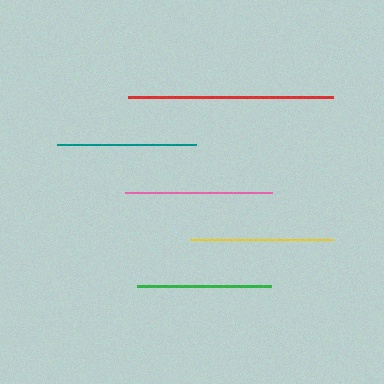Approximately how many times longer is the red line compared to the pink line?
The red line is approximately 1.4 times the length of the pink line.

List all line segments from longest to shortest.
From longest to shortest: red, pink, yellow, teal, green.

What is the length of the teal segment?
The teal segment is approximately 138 pixels long.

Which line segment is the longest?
The red line is the longest at approximately 205 pixels.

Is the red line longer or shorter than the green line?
The red line is longer than the green line.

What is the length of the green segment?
The green segment is approximately 134 pixels long.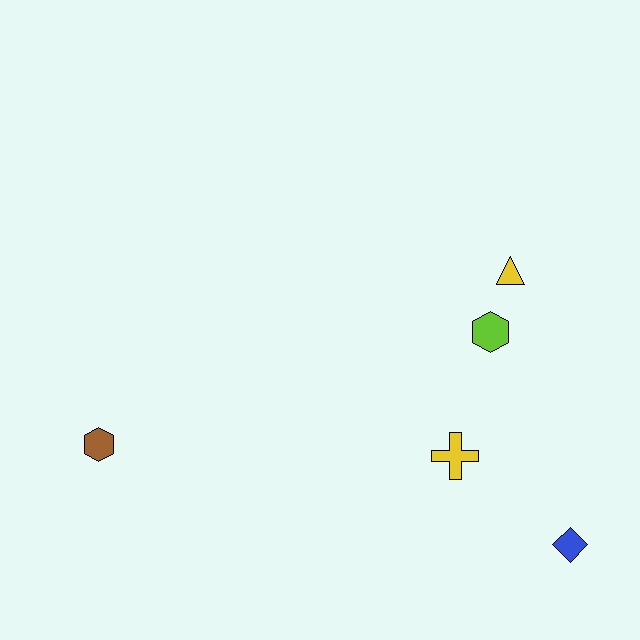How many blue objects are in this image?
There is 1 blue object.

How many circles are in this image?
There are no circles.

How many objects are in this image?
There are 5 objects.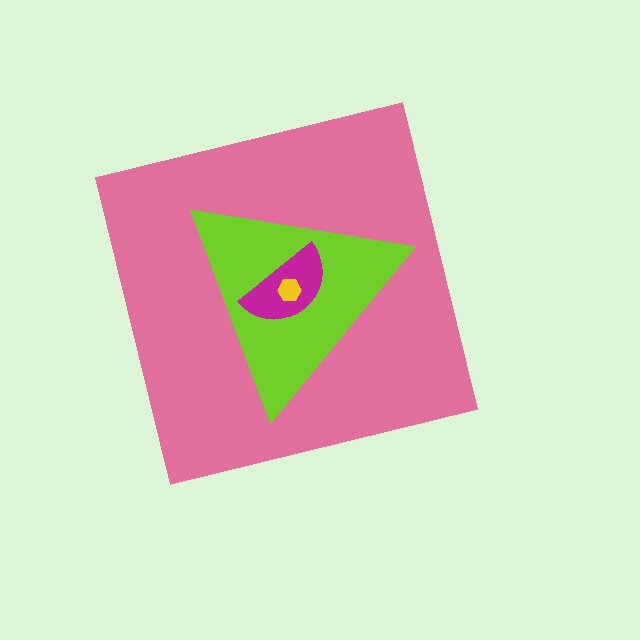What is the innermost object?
The yellow hexagon.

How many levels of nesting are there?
4.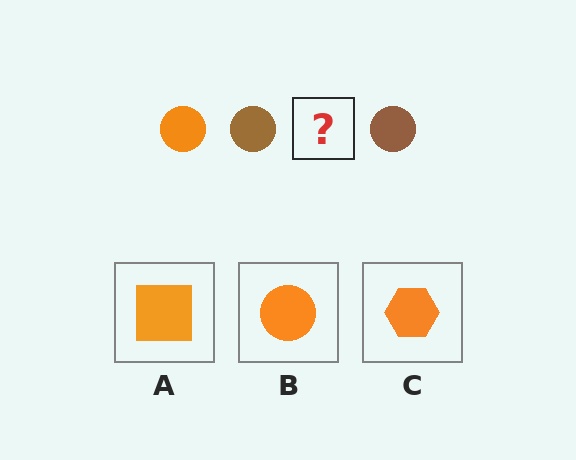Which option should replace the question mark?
Option B.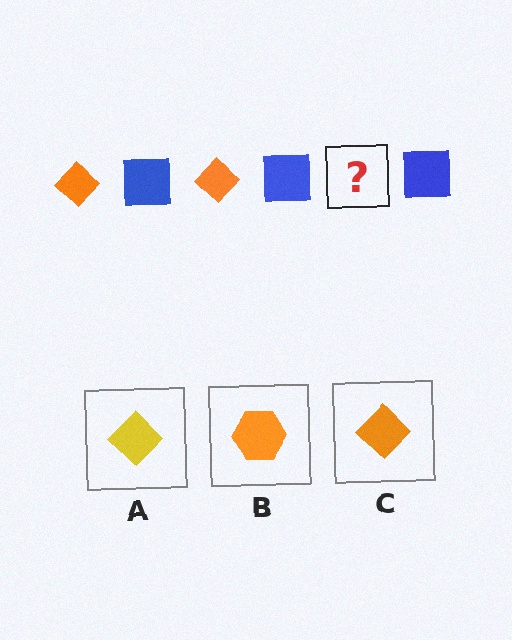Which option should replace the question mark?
Option C.